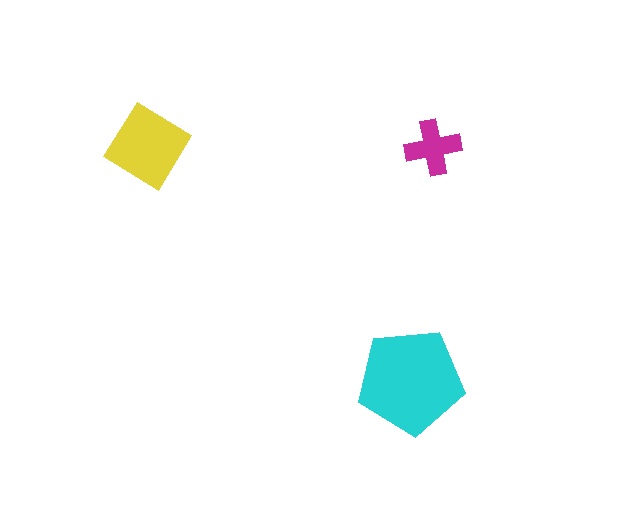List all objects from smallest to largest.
The magenta cross, the yellow diamond, the cyan pentagon.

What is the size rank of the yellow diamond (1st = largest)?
2nd.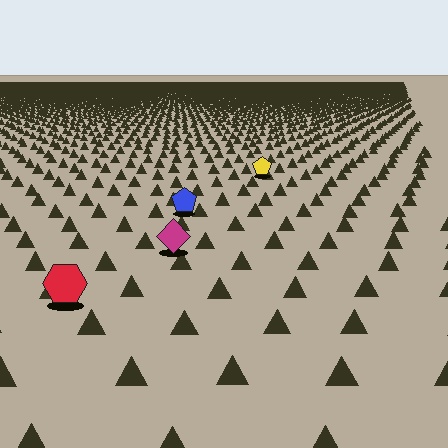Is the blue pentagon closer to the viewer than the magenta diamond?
No. The magenta diamond is closer — you can tell from the texture gradient: the ground texture is coarser near it.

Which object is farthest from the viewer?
The yellow pentagon is farthest from the viewer. It appears smaller and the ground texture around it is denser.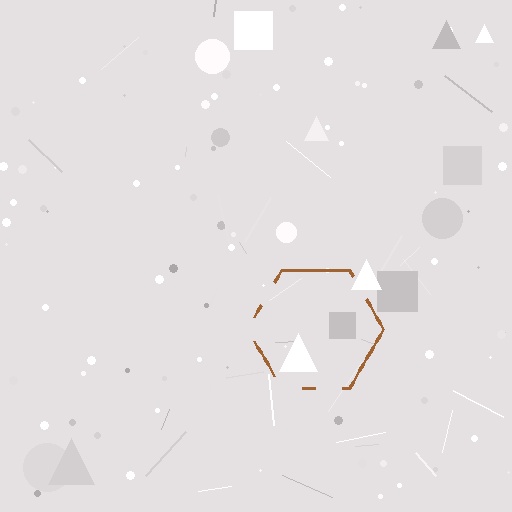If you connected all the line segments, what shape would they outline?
They would outline a hexagon.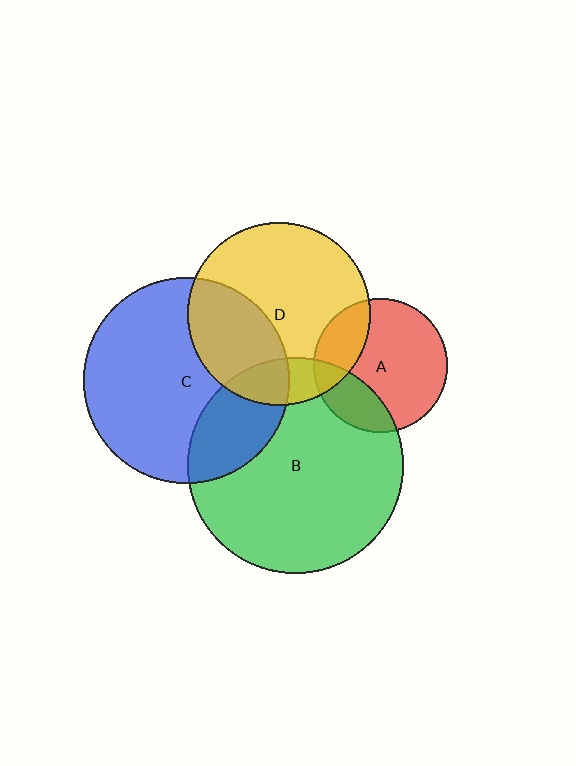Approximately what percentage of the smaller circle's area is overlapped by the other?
Approximately 25%.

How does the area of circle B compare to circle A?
Approximately 2.6 times.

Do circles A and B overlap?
Yes.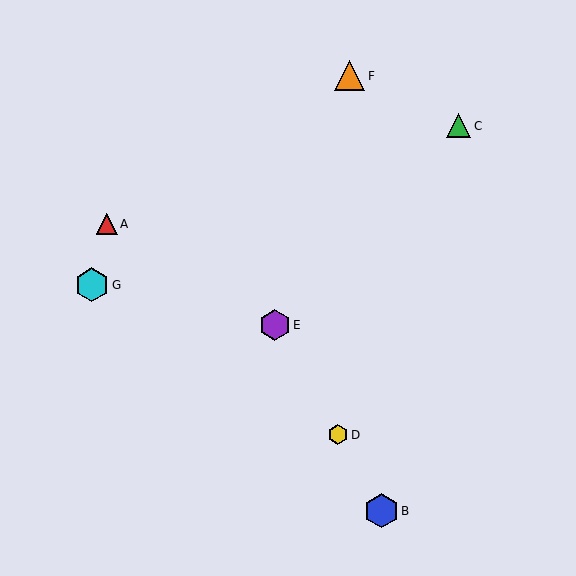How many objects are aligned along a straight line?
3 objects (B, D, E) are aligned along a straight line.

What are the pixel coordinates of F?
Object F is at (350, 76).